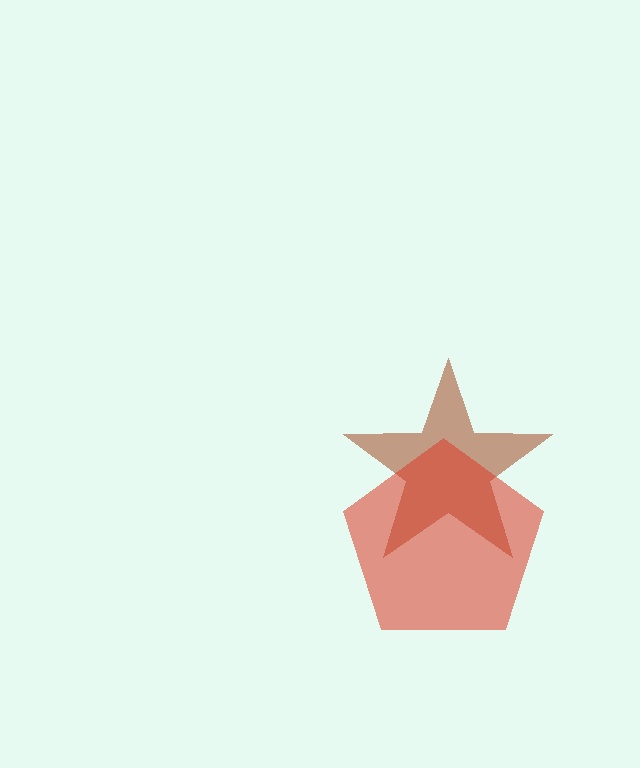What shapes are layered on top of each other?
The layered shapes are: a brown star, a red pentagon.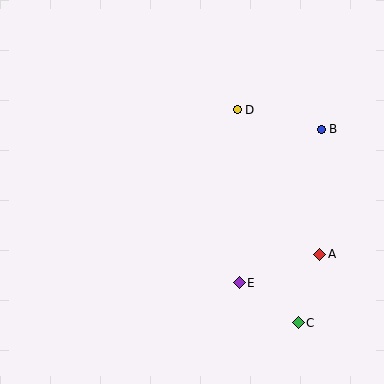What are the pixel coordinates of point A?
Point A is at (320, 254).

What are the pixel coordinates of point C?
Point C is at (298, 323).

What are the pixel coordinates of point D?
Point D is at (237, 110).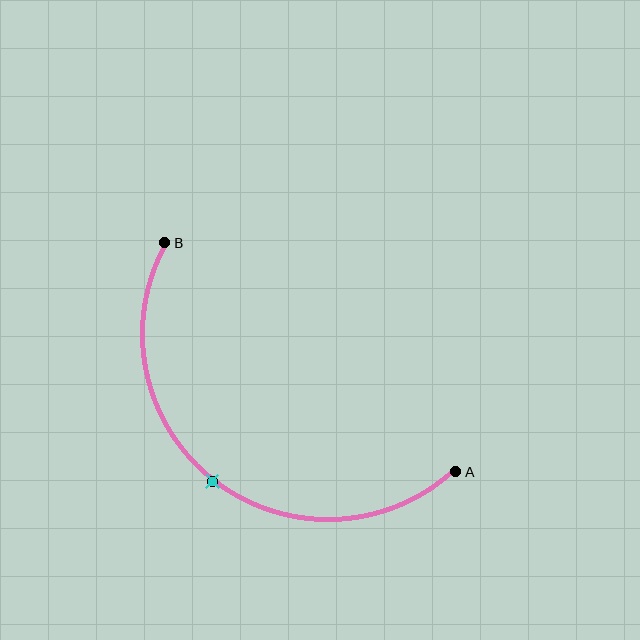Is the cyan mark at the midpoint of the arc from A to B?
Yes. The cyan mark lies on the arc at equal arc-length from both A and B — it is the arc midpoint.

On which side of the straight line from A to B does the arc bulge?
The arc bulges below and to the left of the straight line connecting A and B.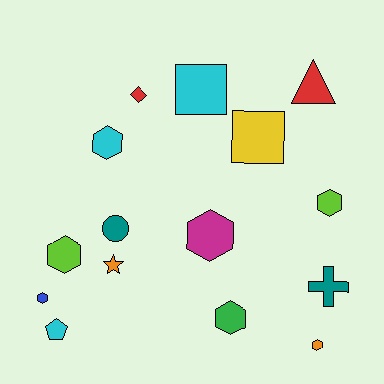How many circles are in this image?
There is 1 circle.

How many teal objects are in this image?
There are 2 teal objects.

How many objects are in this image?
There are 15 objects.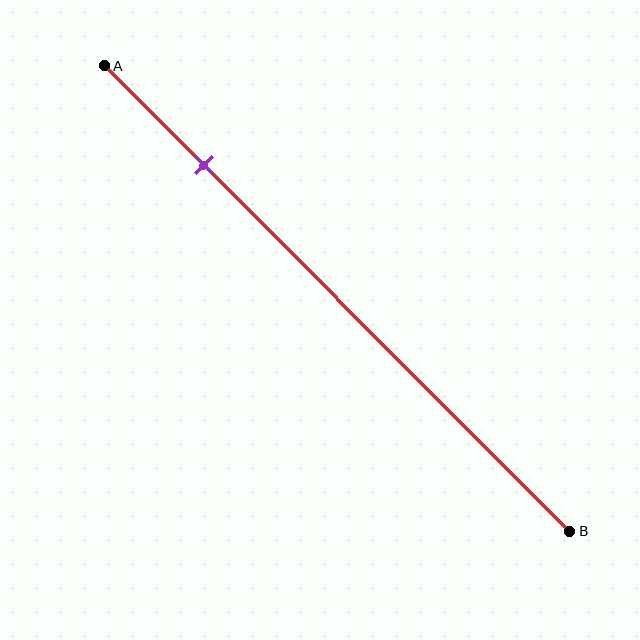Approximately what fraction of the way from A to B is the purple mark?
The purple mark is approximately 20% of the way from A to B.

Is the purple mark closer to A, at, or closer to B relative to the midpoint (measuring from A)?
The purple mark is closer to point A than the midpoint of segment AB.